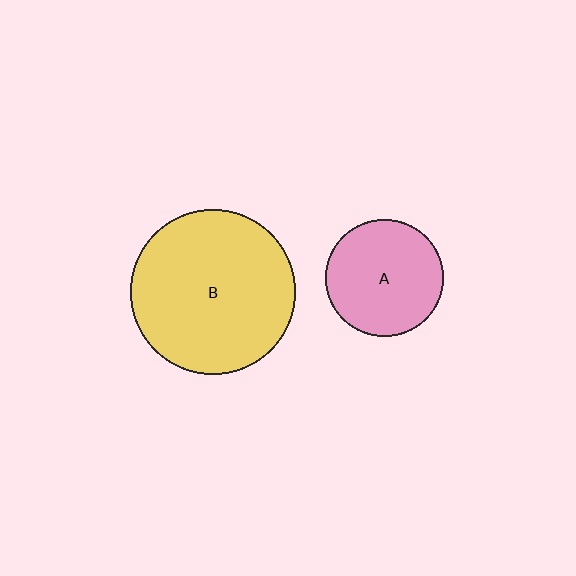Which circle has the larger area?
Circle B (yellow).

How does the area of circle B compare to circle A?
Approximately 2.0 times.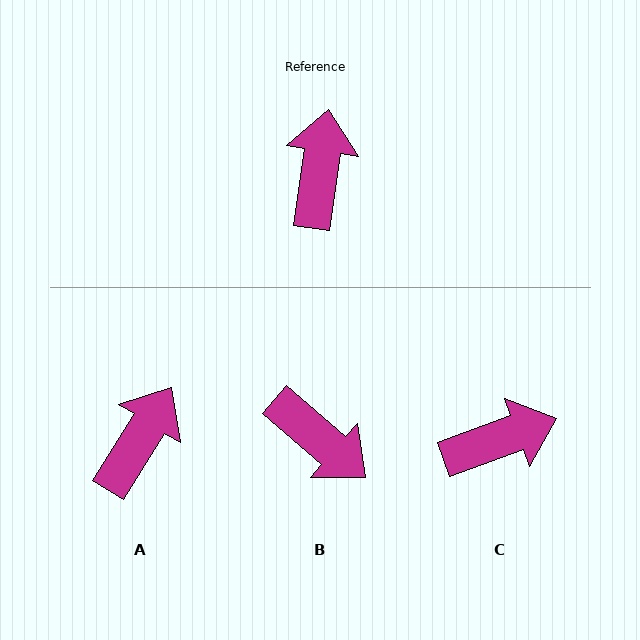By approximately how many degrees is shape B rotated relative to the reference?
Approximately 122 degrees clockwise.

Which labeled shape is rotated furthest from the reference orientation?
B, about 122 degrees away.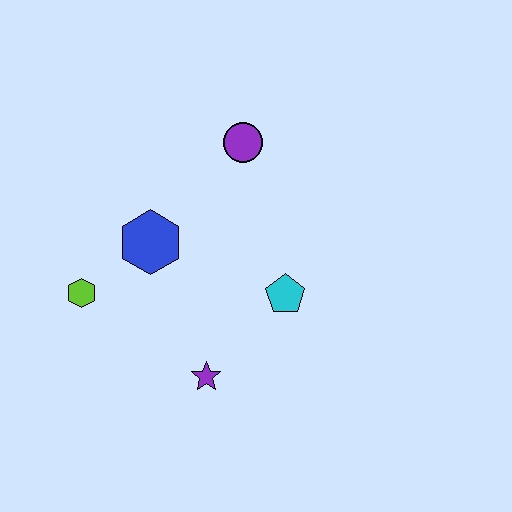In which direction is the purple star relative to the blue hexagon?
The purple star is below the blue hexagon.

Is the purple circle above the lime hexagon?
Yes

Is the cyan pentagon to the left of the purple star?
No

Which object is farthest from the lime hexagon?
The purple circle is farthest from the lime hexagon.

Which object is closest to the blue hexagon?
The lime hexagon is closest to the blue hexagon.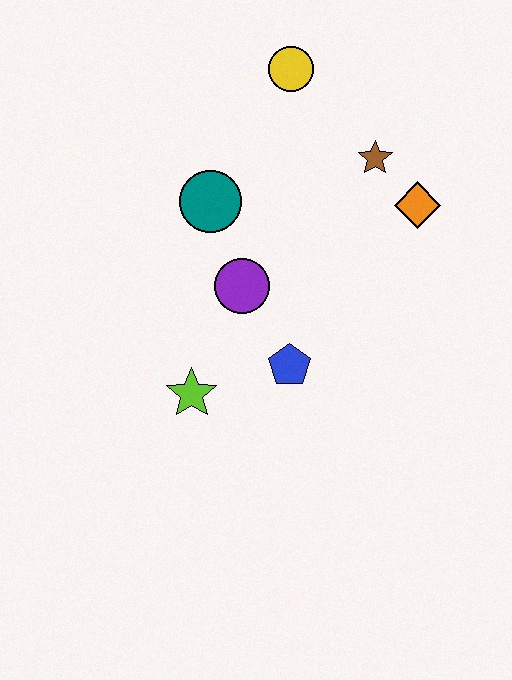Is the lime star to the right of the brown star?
No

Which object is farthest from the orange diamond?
The lime star is farthest from the orange diamond.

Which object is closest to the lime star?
The blue pentagon is closest to the lime star.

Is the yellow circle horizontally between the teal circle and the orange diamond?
Yes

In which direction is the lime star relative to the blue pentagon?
The lime star is to the left of the blue pentagon.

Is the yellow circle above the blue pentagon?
Yes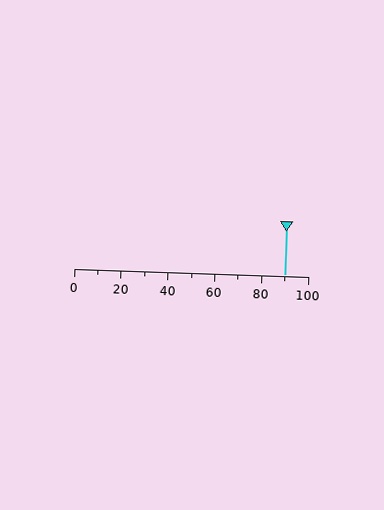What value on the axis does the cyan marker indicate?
The marker indicates approximately 90.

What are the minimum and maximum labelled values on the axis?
The axis runs from 0 to 100.